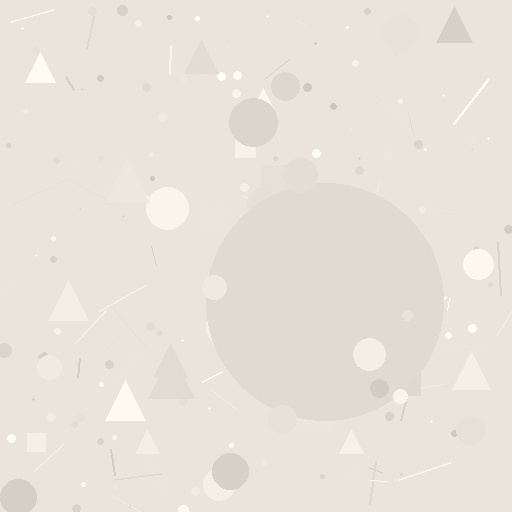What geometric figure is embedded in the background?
A circle is embedded in the background.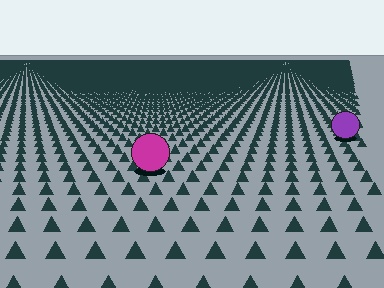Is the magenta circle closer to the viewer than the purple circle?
Yes. The magenta circle is closer — you can tell from the texture gradient: the ground texture is coarser near it.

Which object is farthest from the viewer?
The purple circle is farthest from the viewer. It appears smaller and the ground texture around it is denser.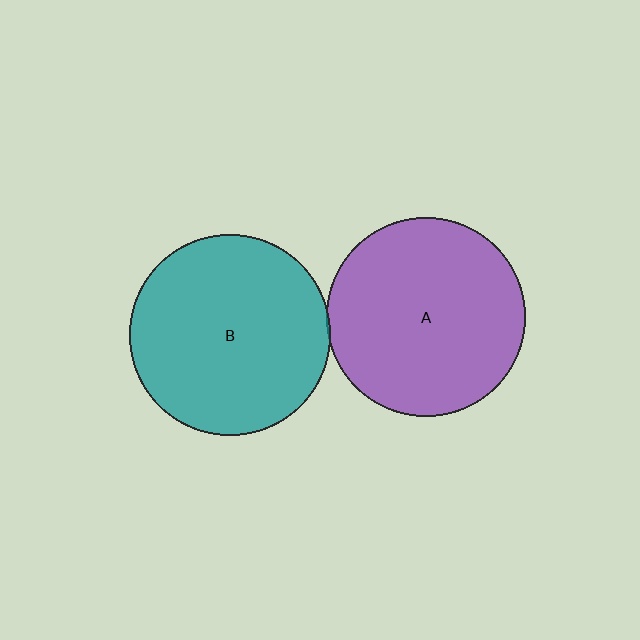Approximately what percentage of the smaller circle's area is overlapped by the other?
Approximately 5%.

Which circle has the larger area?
Circle B (teal).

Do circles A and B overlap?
Yes.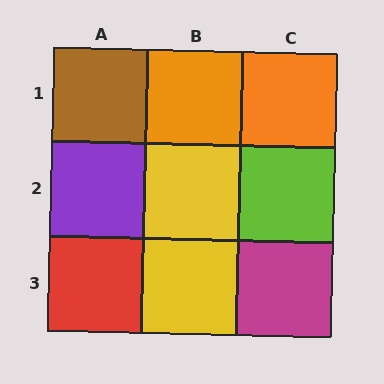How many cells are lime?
1 cell is lime.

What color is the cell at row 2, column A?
Purple.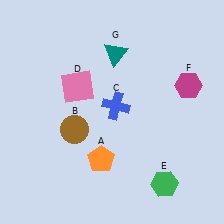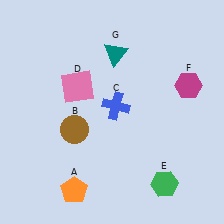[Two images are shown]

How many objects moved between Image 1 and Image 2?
1 object moved between the two images.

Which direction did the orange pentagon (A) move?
The orange pentagon (A) moved down.